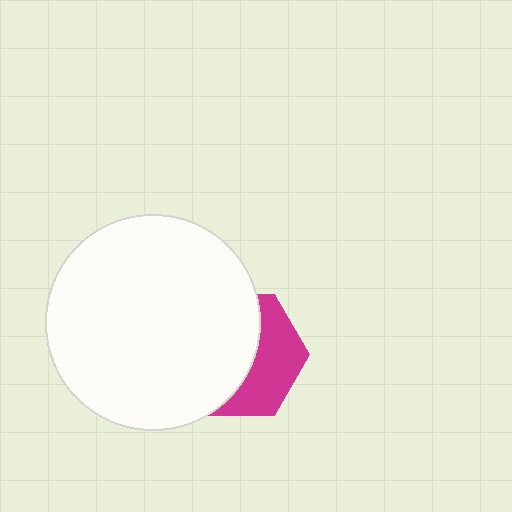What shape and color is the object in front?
The object in front is a white circle.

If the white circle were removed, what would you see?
You would see the complete magenta hexagon.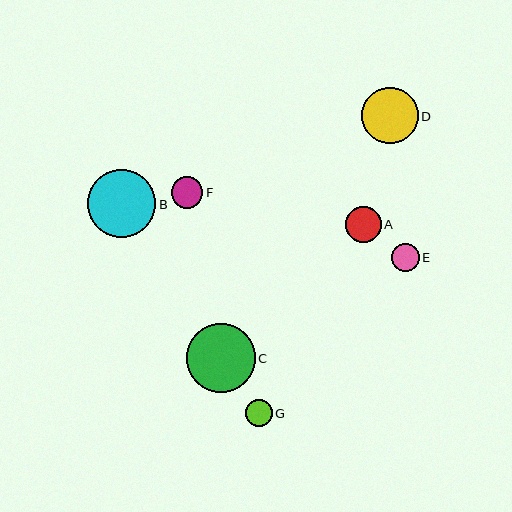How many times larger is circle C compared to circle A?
Circle C is approximately 1.9 times the size of circle A.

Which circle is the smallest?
Circle G is the smallest with a size of approximately 27 pixels.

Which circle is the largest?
Circle C is the largest with a size of approximately 68 pixels.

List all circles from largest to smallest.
From largest to smallest: C, B, D, A, F, E, G.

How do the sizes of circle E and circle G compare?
Circle E and circle G are approximately the same size.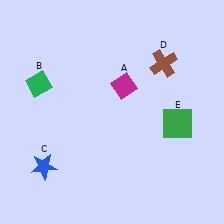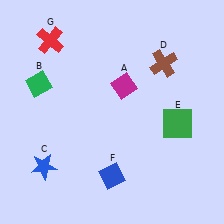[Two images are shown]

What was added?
A blue diamond (F), a red cross (G) were added in Image 2.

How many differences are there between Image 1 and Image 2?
There are 2 differences between the two images.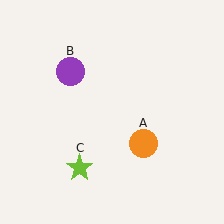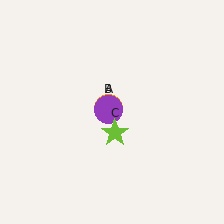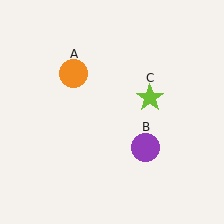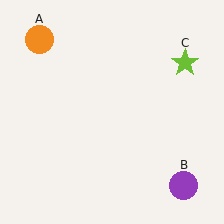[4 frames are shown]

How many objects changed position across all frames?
3 objects changed position: orange circle (object A), purple circle (object B), lime star (object C).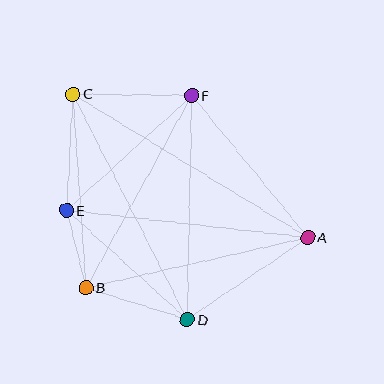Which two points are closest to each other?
Points B and E are closest to each other.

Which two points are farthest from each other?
Points A and C are farthest from each other.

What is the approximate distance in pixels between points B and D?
The distance between B and D is approximately 106 pixels.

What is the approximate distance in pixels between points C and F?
The distance between C and F is approximately 119 pixels.